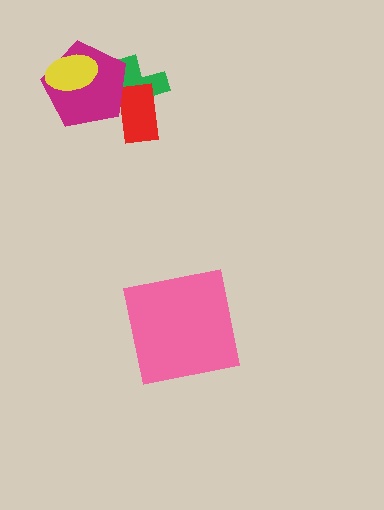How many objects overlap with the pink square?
0 objects overlap with the pink square.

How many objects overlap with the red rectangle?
2 objects overlap with the red rectangle.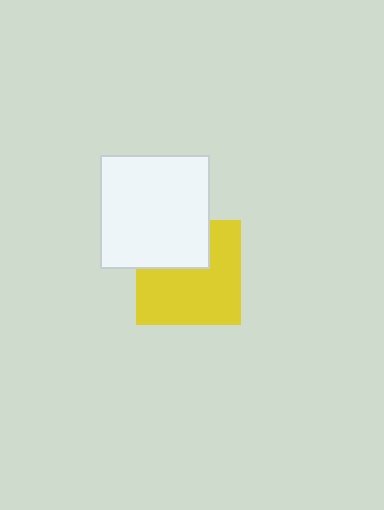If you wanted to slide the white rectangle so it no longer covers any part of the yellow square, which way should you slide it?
Slide it up — that is the most direct way to separate the two shapes.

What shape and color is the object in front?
The object in front is a white rectangle.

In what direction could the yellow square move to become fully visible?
The yellow square could move down. That would shift it out from behind the white rectangle entirely.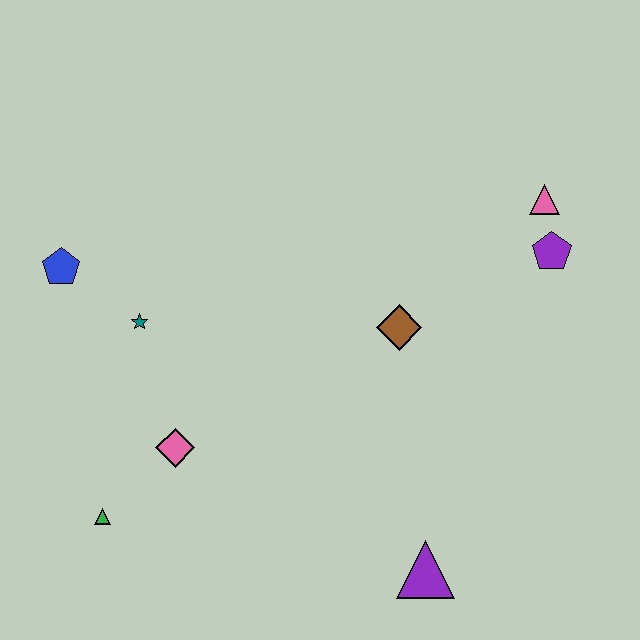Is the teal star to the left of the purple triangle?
Yes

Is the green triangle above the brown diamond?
No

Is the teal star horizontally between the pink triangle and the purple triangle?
No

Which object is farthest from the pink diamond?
The pink triangle is farthest from the pink diamond.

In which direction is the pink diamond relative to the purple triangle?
The pink diamond is to the left of the purple triangle.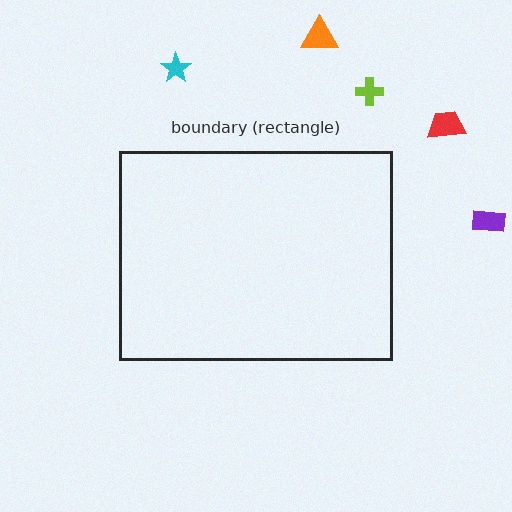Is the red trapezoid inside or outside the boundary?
Outside.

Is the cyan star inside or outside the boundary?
Outside.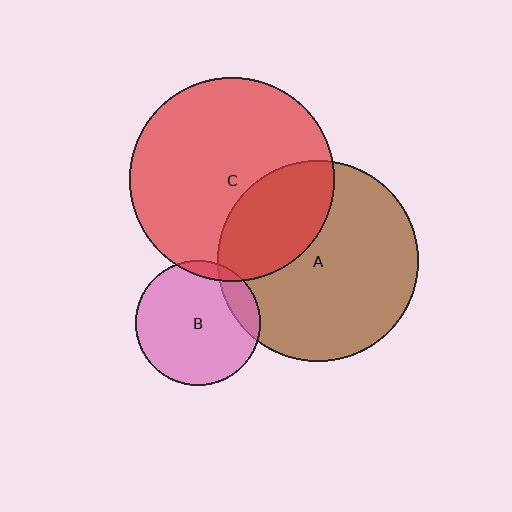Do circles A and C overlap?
Yes.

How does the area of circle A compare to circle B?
Approximately 2.6 times.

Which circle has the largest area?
Circle C (red).